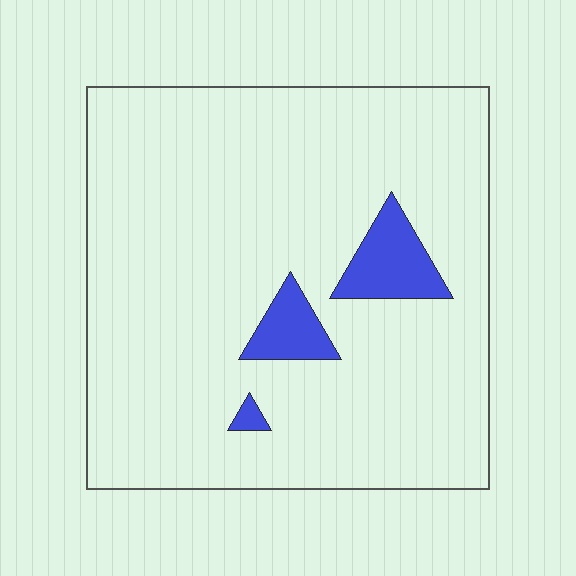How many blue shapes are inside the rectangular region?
3.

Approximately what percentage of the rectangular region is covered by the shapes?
Approximately 10%.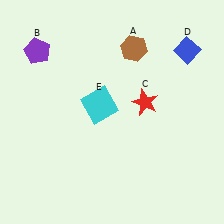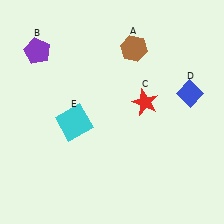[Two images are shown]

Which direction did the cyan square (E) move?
The cyan square (E) moved left.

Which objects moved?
The objects that moved are: the blue diamond (D), the cyan square (E).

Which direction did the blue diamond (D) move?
The blue diamond (D) moved down.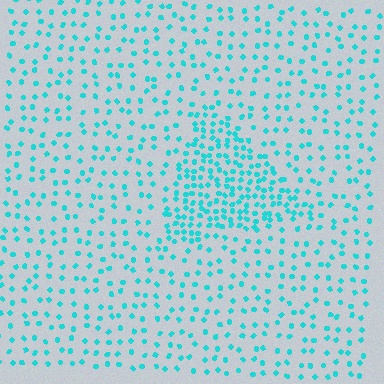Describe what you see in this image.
The image contains small cyan elements arranged at two different densities. A triangle-shaped region is visible where the elements are more densely packed than the surrounding area.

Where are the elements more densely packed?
The elements are more densely packed inside the triangle boundary.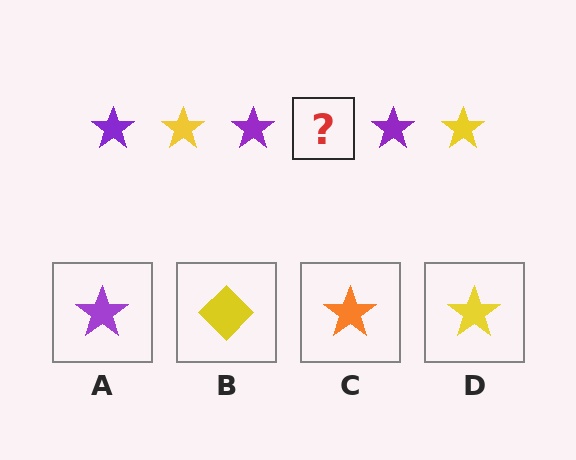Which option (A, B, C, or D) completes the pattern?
D.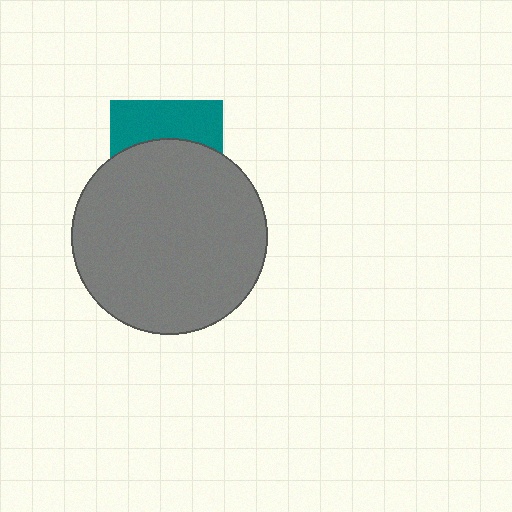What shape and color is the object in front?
The object in front is a gray circle.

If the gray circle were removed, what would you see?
You would see the complete teal square.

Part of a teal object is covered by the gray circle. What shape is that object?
It is a square.